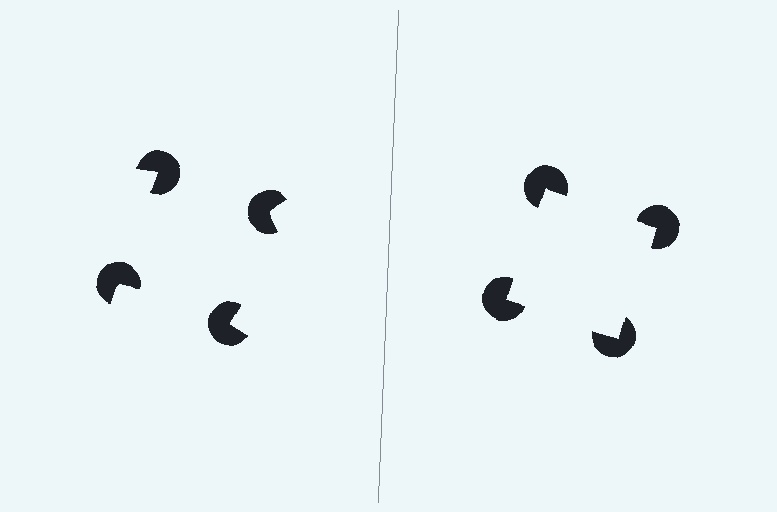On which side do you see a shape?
An illusory square appears on the right side. On the left side the wedge cuts are rotated, so no coherent shape forms.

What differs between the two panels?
The pac-man discs are positioned identically on both sides; only the wedge orientations differ. On the right they align to a square; on the left they are misaligned.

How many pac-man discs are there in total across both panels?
8 — 4 on each side.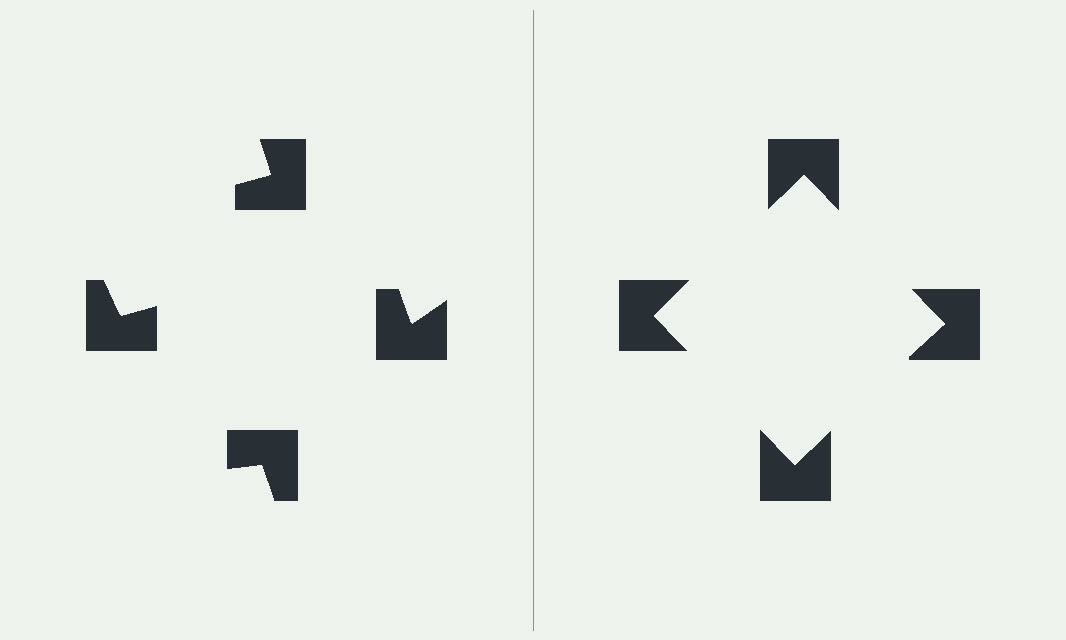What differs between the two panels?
The notched squares are positioned identically on both sides; only the wedge orientations differ. On the right they align to a square; on the left they are misaligned.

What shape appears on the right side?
An illusory square.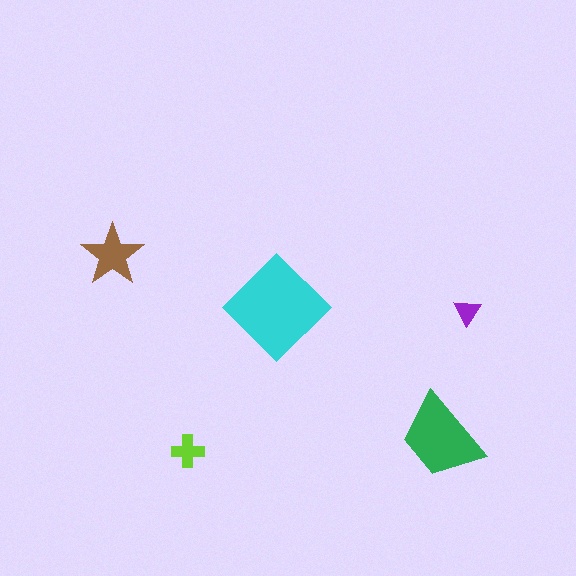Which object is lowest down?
The lime cross is bottommost.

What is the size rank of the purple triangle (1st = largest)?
5th.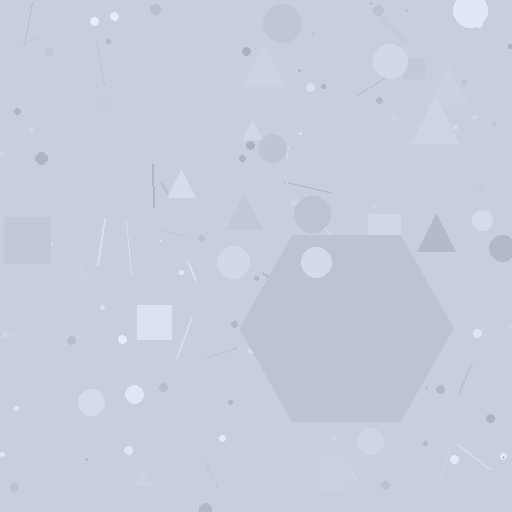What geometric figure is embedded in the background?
A hexagon is embedded in the background.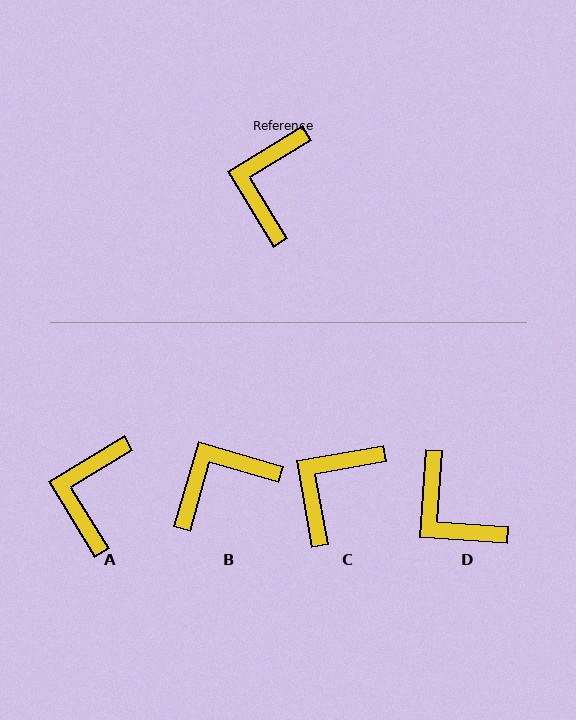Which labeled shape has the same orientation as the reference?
A.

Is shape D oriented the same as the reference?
No, it is off by about 54 degrees.